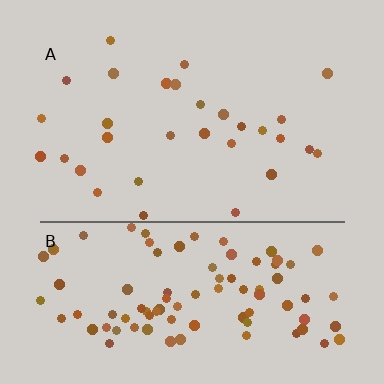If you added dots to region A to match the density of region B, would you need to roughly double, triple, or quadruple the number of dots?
Approximately triple.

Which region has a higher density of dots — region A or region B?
B (the bottom).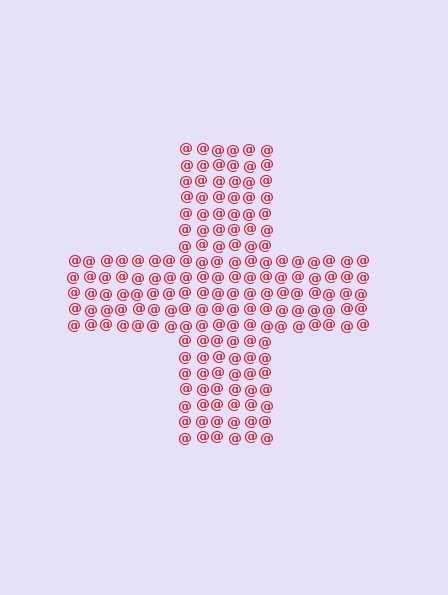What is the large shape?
The large shape is a cross.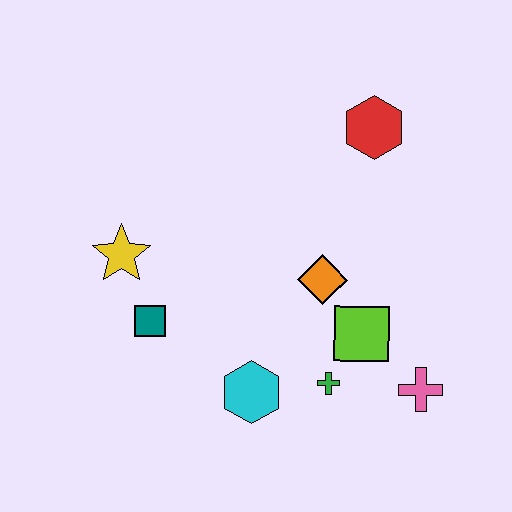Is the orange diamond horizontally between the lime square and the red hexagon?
No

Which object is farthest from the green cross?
The red hexagon is farthest from the green cross.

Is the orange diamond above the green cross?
Yes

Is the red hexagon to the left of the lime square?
No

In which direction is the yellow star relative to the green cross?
The yellow star is to the left of the green cross.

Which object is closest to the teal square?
The yellow star is closest to the teal square.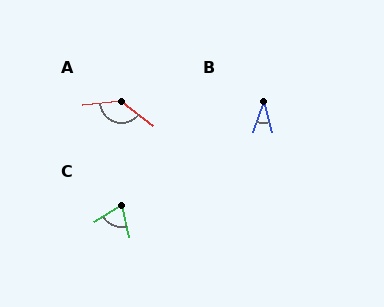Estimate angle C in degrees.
Approximately 72 degrees.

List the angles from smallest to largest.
B (35°), C (72°), A (137°).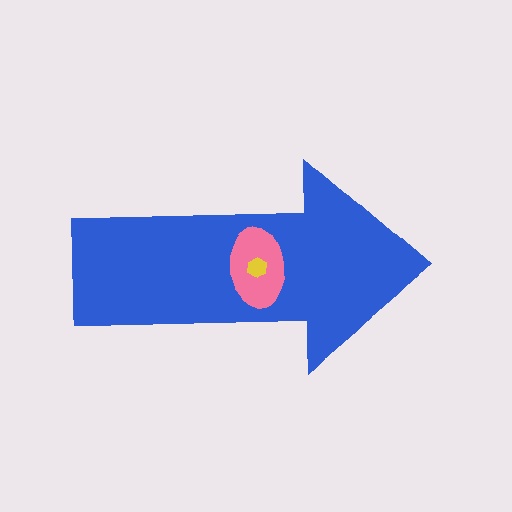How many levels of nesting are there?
3.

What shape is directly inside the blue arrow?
The pink ellipse.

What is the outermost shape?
The blue arrow.